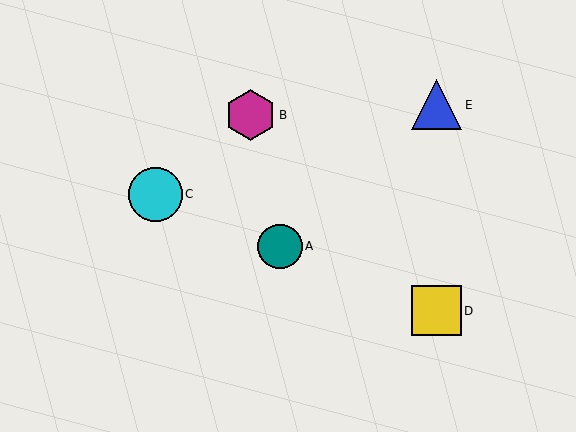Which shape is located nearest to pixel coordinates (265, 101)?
The magenta hexagon (labeled B) at (251, 115) is nearest to that location.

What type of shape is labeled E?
Shape E is a blue triangle.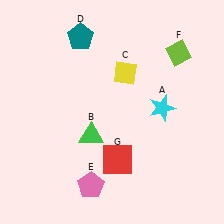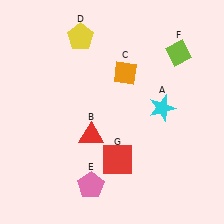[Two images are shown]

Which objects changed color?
B changed from green to red. C changed from yellow to orange. D changed from teal to yellow.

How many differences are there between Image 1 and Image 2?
There are 3 differences between the two images.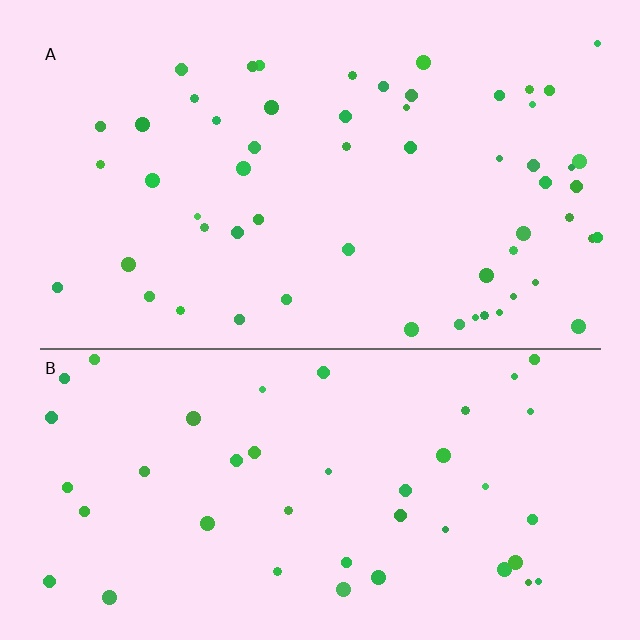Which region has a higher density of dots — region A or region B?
A (the top).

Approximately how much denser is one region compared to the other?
Approximately 1.3× — region A over region B.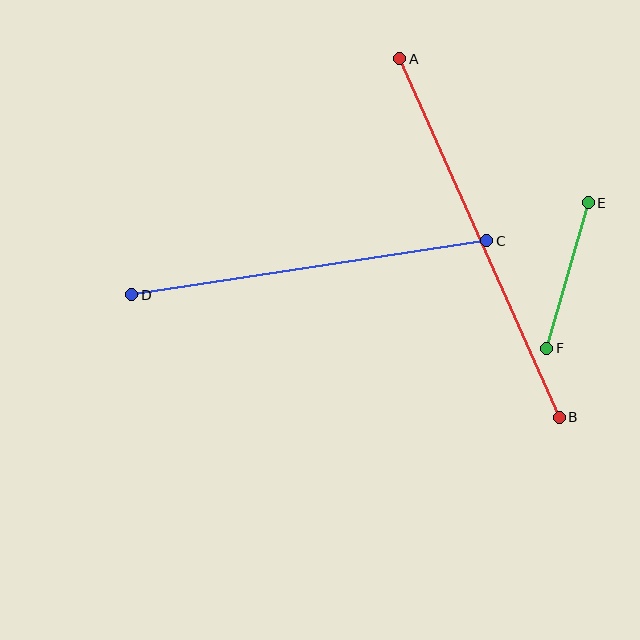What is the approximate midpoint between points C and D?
The midpoint is at approximately (309, 268) pixels.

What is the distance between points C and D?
The distance is approximately 359 pixels.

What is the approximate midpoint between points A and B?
The midpoint is at approximately (479, 238) pixels.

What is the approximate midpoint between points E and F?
The midpoint is at approximately (567, 275) pixels.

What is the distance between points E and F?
The distance is approximately 151 pixels.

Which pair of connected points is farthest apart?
Points A and B are farthest apart.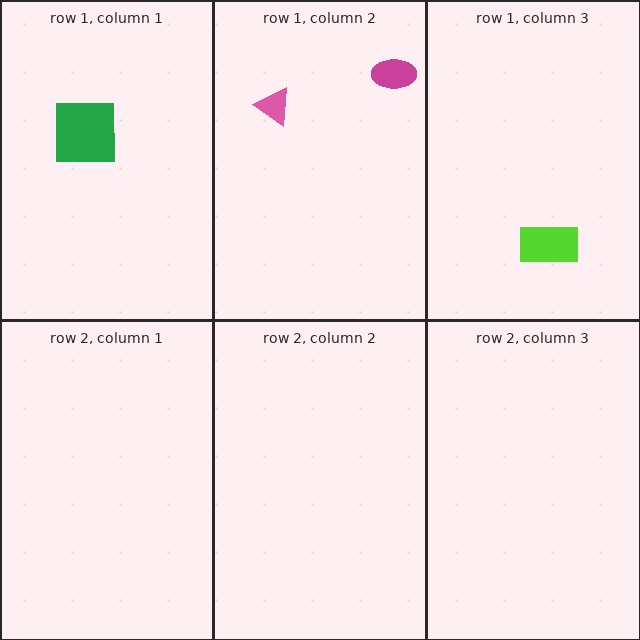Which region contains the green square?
The row 1, column 1 region.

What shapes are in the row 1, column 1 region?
The green square.